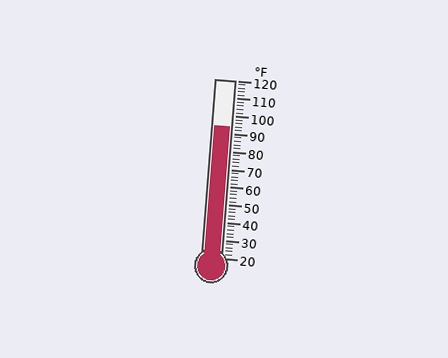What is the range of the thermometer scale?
The thermometer scale ranges from 20°F to 120°F.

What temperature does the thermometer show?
The thermometer shows approximately 94°F.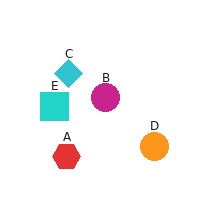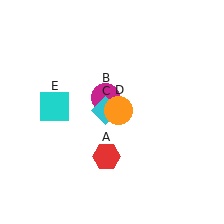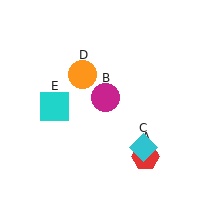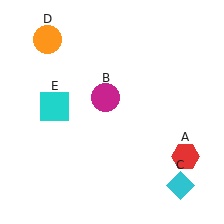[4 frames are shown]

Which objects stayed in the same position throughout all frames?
Magenta circle (object B) and cyan square (object E) remained stationary.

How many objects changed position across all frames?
3 objects changed position: red hexagon (object A), cyan diamond (object C), orange circle (object D).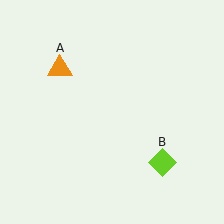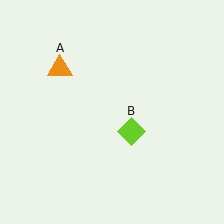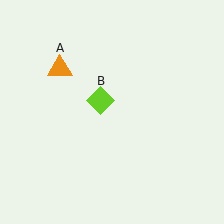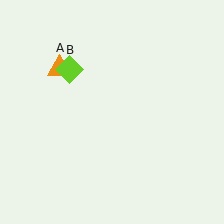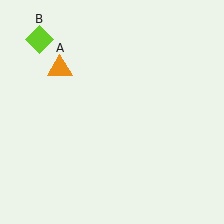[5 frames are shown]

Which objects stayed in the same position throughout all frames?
Orange triangle (object A) remained stationary.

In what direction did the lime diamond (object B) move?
The lime diamond (object B) moved up and to the left.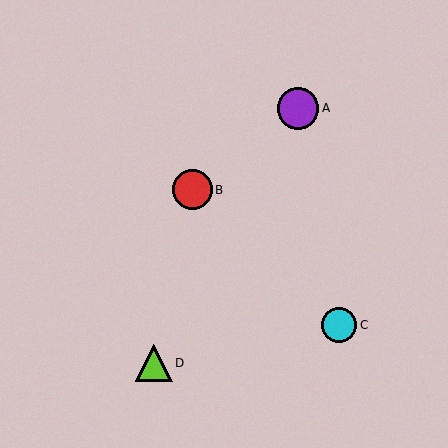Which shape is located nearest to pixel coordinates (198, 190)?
The red circle (labeled B) at (192, 190) is nearest to that location.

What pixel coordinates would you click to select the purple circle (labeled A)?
Click at (298, 108) to select the purple circle A.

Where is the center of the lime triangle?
The center of the lime triangle is at (154, 363).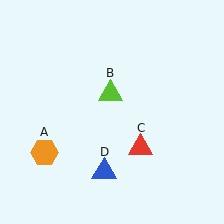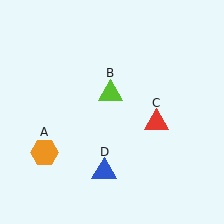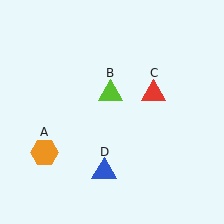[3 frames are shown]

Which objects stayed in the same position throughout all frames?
Orange hexagon (object A) and lime triangle (object B) and blue triangle (object D) remained stationary.